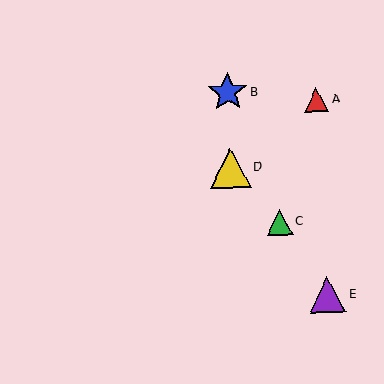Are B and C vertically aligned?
No, B is at x≈227 and C is at x≈280.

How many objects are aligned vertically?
2 objects (B, D) are aligned vertically.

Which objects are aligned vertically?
Objects B, D are aligned vertically.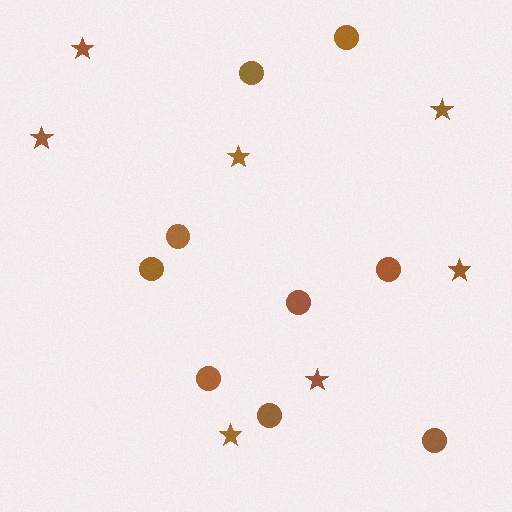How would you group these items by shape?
There are 2 groups: one group of stars (7) and one group of circles (9).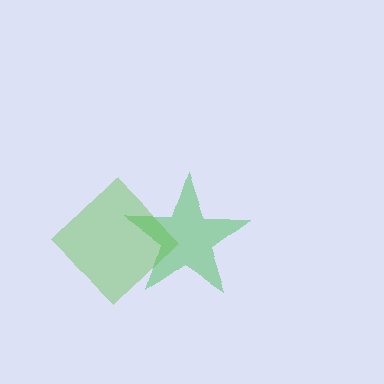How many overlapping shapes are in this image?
There are 2 overlapping shapes in the image.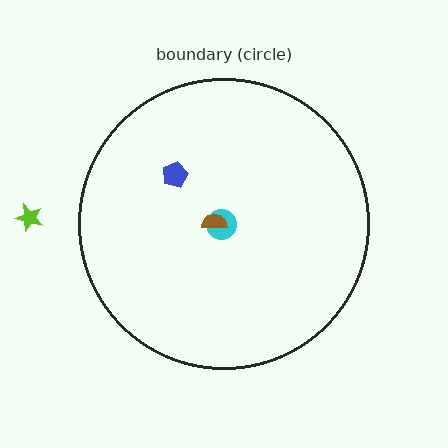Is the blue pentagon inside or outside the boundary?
Inside.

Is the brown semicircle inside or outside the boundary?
Inside.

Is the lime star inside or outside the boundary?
Outside.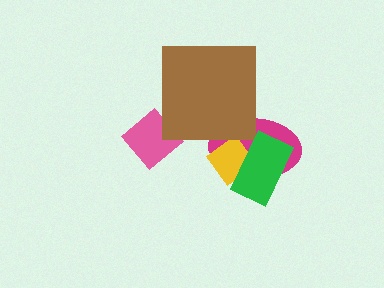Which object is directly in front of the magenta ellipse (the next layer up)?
The yellow diamond is directly in front of the magenta ellipse.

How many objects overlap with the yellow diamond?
2 objects overlap with the yellow diamond.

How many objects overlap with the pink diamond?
0 objects overlap with the pink diamond.